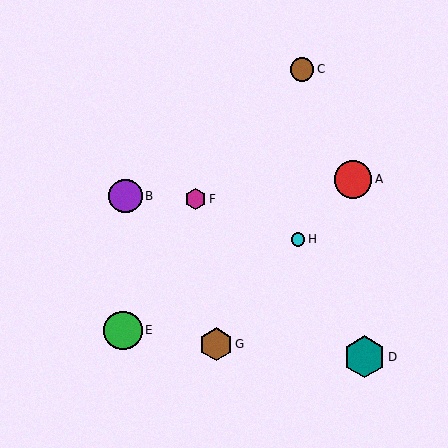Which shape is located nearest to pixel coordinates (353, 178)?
The red circle (labeled A) at (353, 179) is nearest to that location.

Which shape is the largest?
The teal hexagon (labeled D) is the largest.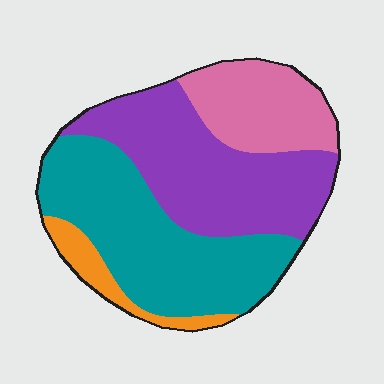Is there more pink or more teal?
Teal.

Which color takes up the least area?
Orange, at roughly 5%.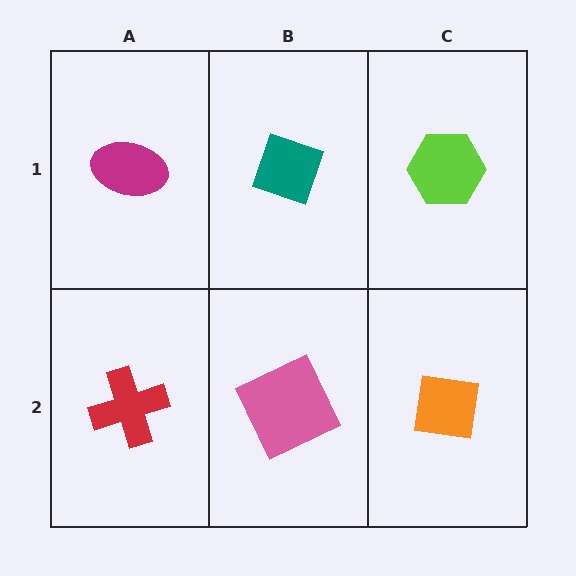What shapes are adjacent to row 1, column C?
An orange square (row 2, column C), a teal diamond (row 1, column B).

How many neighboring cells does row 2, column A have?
2.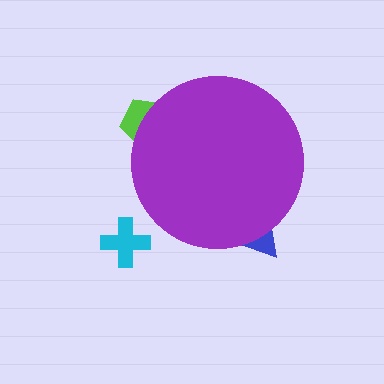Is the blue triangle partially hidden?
Yes, the blue triangle is partially hidden behind the purple circle.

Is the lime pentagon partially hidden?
Yes, the lime pentagon is partially hidden behind the purple circle.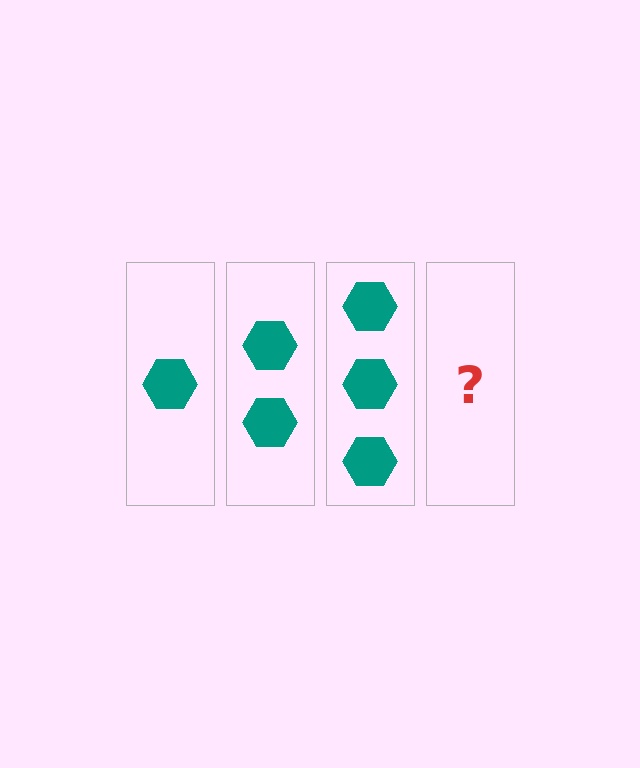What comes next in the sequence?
The next element should be 4 hexagons.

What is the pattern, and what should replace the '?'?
The pattern is that each step adds one more hexagon. The '?' should be 4 hexagons.